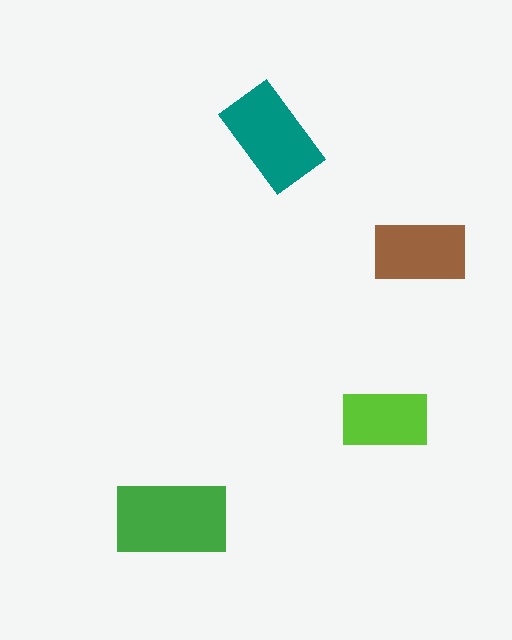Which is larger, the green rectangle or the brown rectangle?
The green one.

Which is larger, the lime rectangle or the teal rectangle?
The teal one.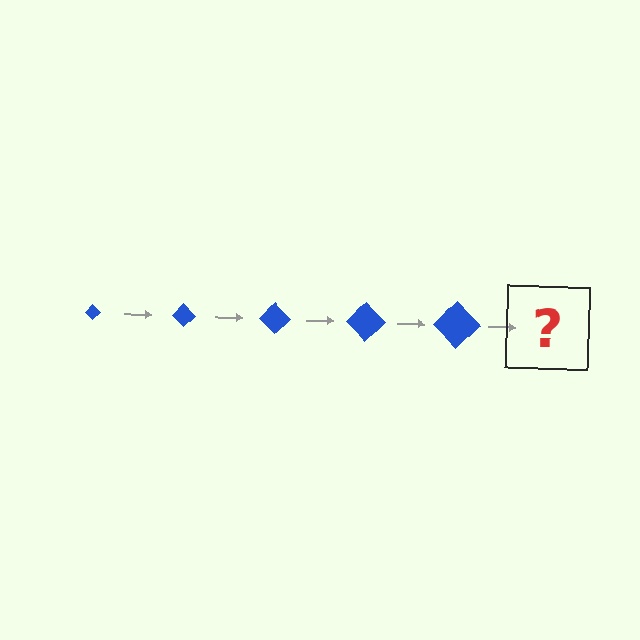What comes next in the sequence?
The next element should be a blue diamond, larger than the previous one.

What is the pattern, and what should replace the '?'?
The pattern is that the diamond gets progressively larger each step. The '?' should be a blue diamond, larger than the previous one.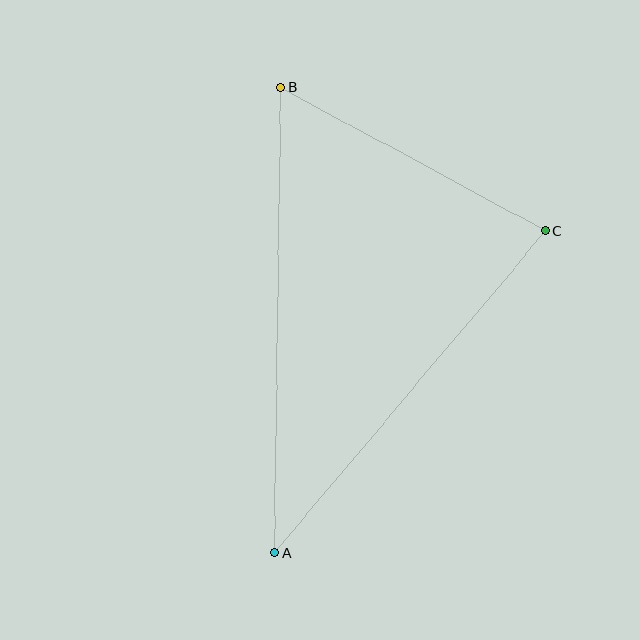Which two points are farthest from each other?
Points A and B are farthest from each other.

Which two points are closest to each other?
Points B and C are closest to each other.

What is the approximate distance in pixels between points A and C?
The distance between A and C is approximately 421 pixels.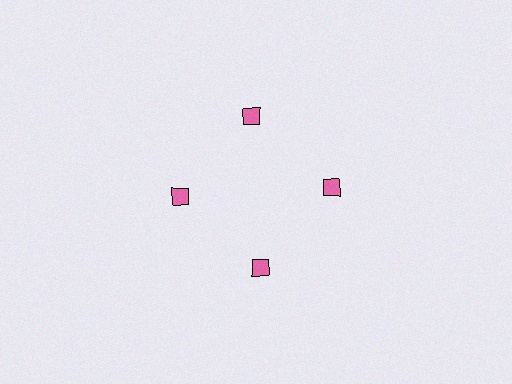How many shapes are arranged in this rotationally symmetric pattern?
There are 4 shapes, arranged in 4 groups of 1.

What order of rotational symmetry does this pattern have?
This pattern has 4-fold rotational symmetry.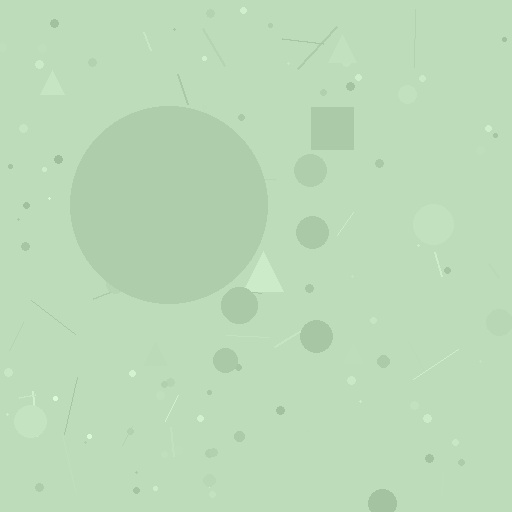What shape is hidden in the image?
A circle is hidden in the image.